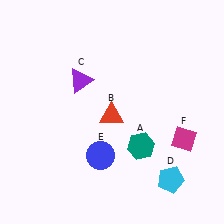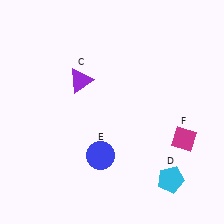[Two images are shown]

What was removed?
The red triangle (B), the teal hexagon (A) were removed in Image 2.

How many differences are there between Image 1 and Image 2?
There are 2 differences between the two images.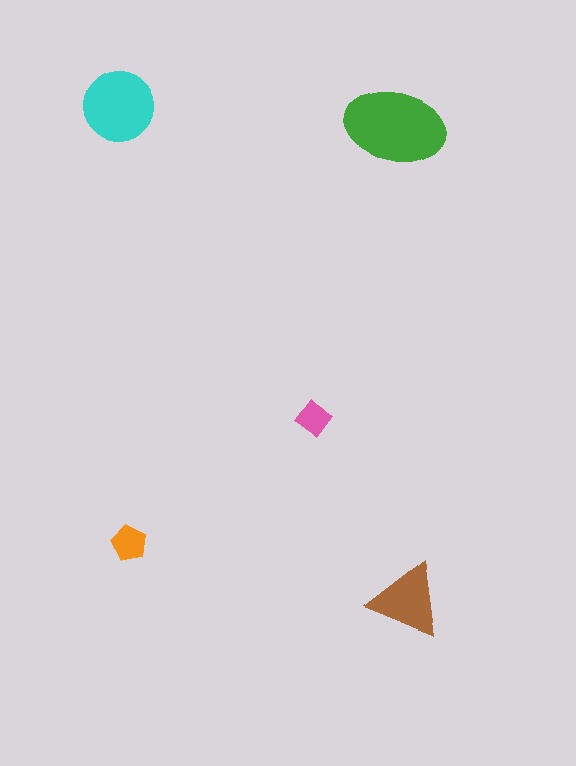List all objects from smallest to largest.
The pink diamond, the orange pentagon, the brown triangle, the cyan circle, the green ellipse.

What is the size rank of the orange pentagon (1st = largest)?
4th.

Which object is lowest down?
The brown triangle is bottommost.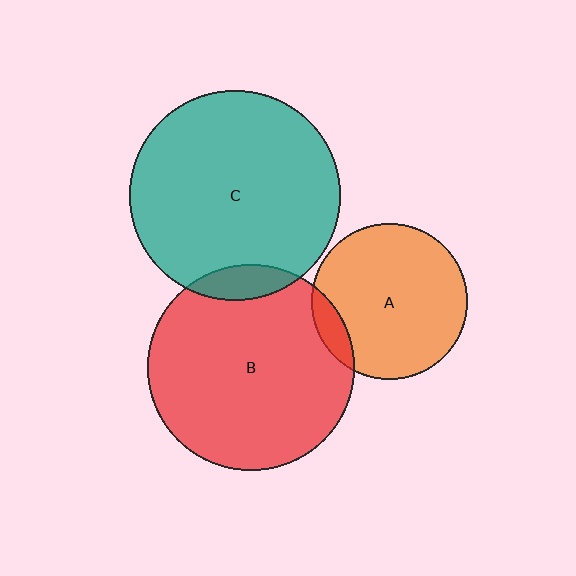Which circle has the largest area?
Circle C (teal).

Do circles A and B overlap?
Yes.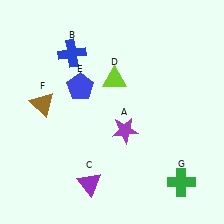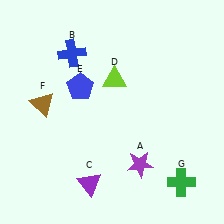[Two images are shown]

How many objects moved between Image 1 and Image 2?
1 object moved between the two images.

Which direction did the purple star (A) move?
The purple star (A) moved down.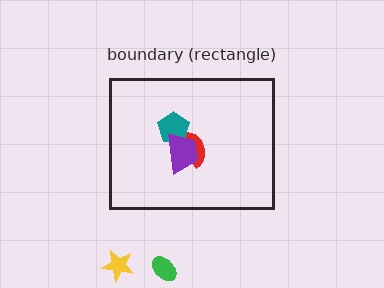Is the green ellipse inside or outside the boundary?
Outside.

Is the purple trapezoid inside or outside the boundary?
Inside.